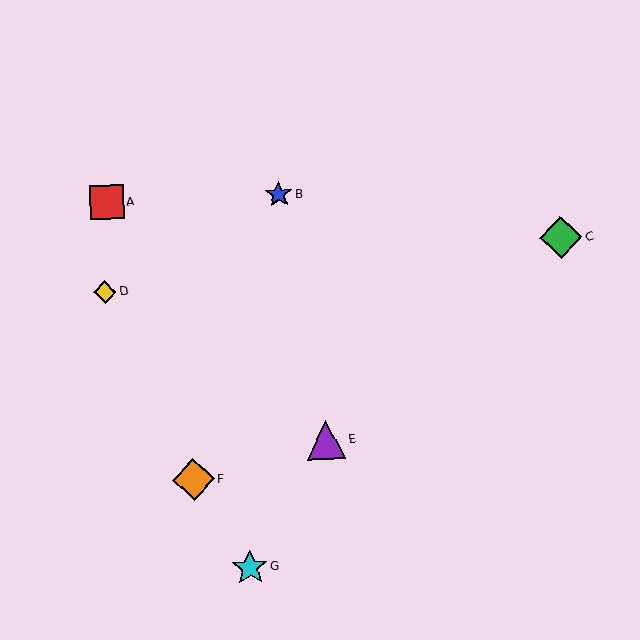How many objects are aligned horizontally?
2 objects (A, B) are aligned horizontally.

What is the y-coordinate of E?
Object E is at y≈440.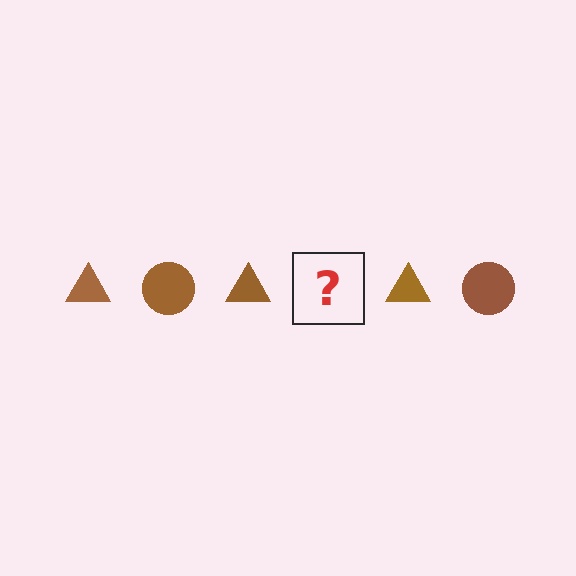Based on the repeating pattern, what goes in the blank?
The blank should be a brown circle.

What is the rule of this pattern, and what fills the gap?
The rule is that the pattern cycles through triangle, circle shapes in brown. The gap should be filled with a brown circle.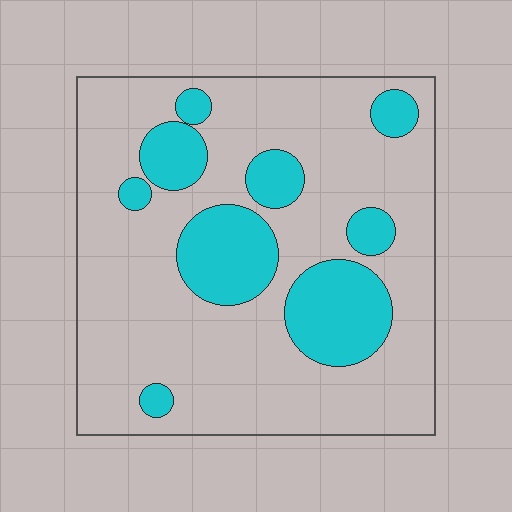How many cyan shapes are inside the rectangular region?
9.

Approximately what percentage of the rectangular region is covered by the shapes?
Approximately 25%.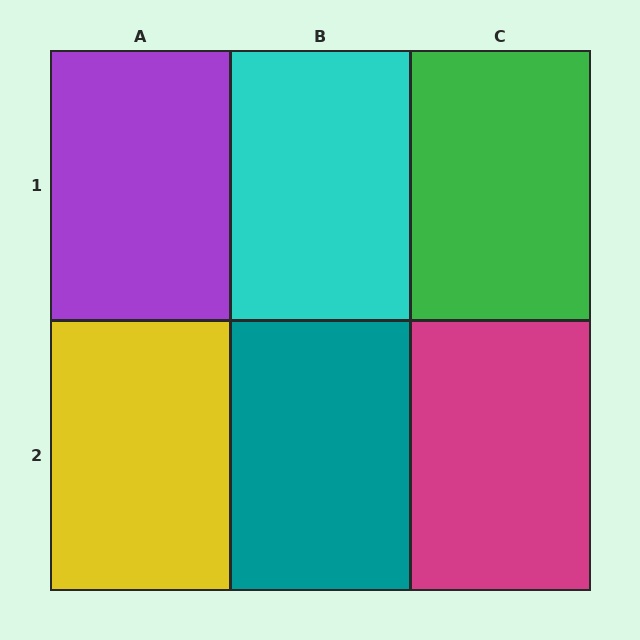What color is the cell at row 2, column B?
Teal.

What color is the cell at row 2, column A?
Yellow.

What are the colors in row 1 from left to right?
Purple, cyan, green.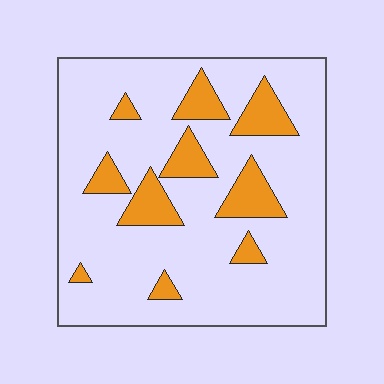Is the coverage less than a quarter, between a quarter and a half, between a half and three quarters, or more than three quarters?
Less than a quarter.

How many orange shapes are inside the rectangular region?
10.